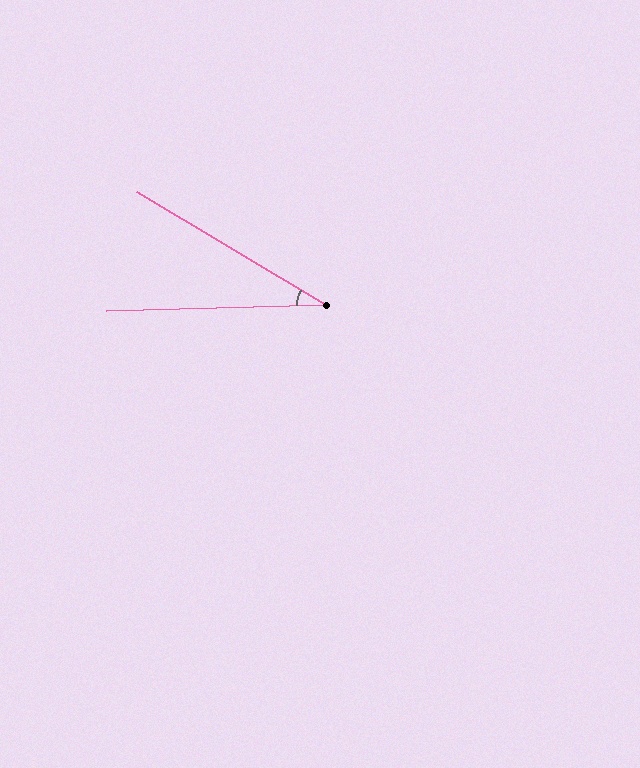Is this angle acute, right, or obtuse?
It is acute.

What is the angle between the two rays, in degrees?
Approximately 32 degrees.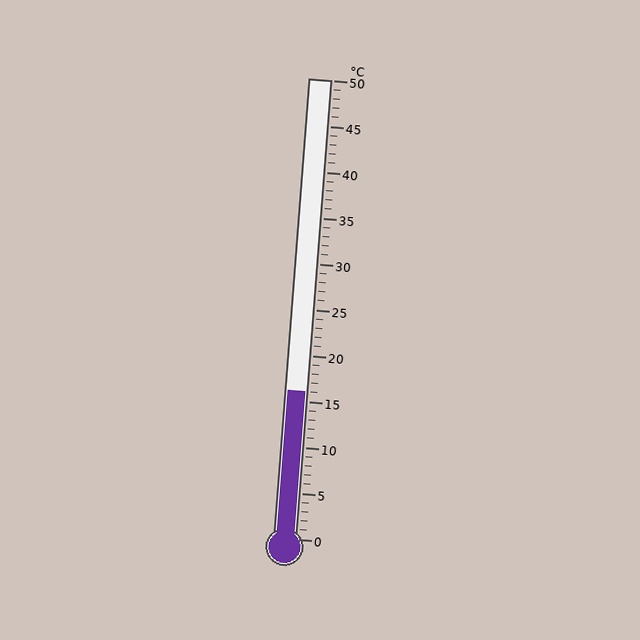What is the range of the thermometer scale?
The thermometer scale ranges from 0°C to 50°C.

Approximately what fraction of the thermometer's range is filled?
The thermometer is filled to approximately 30% of its range.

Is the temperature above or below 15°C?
The temperature is above 15°C.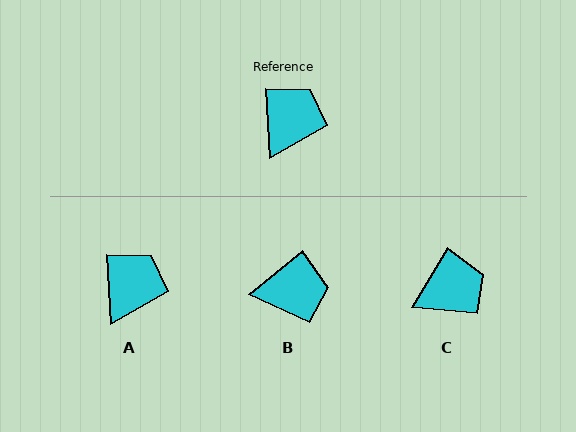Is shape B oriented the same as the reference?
No, it is off by about 54 degrees.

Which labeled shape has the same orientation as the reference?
A.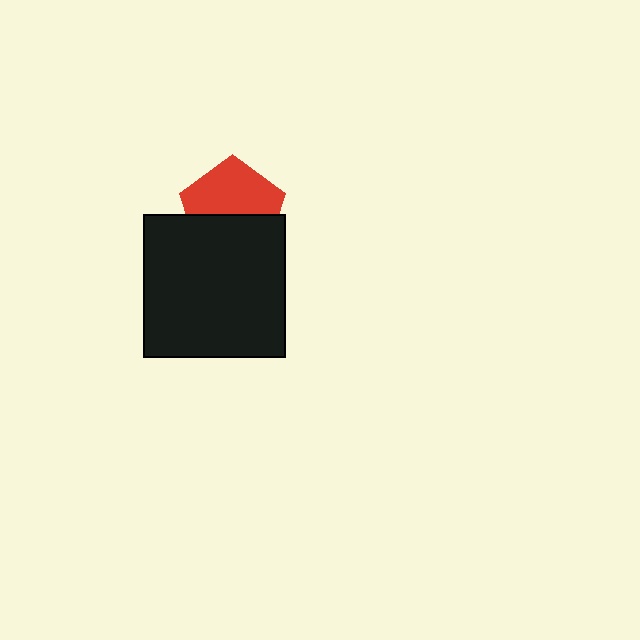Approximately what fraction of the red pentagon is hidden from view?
Roughly 45% of the red pentagon is hidden behind the black square.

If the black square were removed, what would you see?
You would see the complete red pentagon.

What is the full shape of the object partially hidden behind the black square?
The partially hidden object is a red pentagon.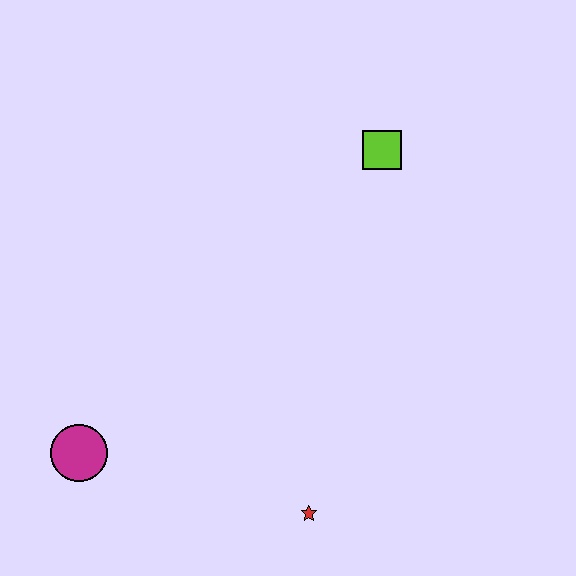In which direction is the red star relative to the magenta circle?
The red star is to the right of the magenta circle.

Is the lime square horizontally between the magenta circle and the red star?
No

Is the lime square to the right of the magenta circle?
Yes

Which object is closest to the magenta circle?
The red star is closest to the magenta circle.